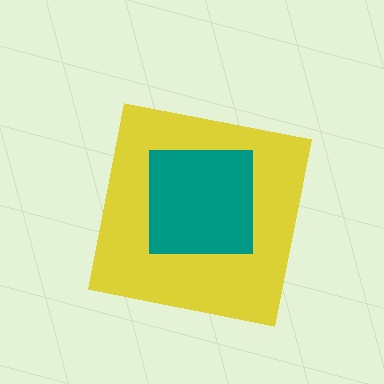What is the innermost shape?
The teal square.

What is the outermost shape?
The yellow square.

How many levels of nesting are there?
2.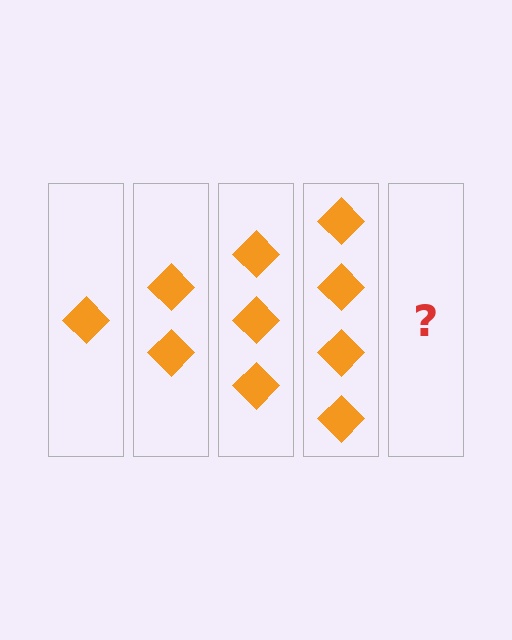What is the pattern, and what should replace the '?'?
The pattern is that each step adds one more diamond. The '?' should be 5 diamonds.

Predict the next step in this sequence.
The next step is 5 diamonds.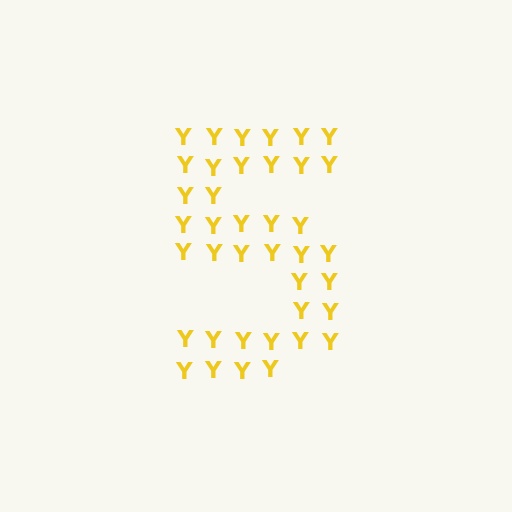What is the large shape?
The large shape is the digit 5.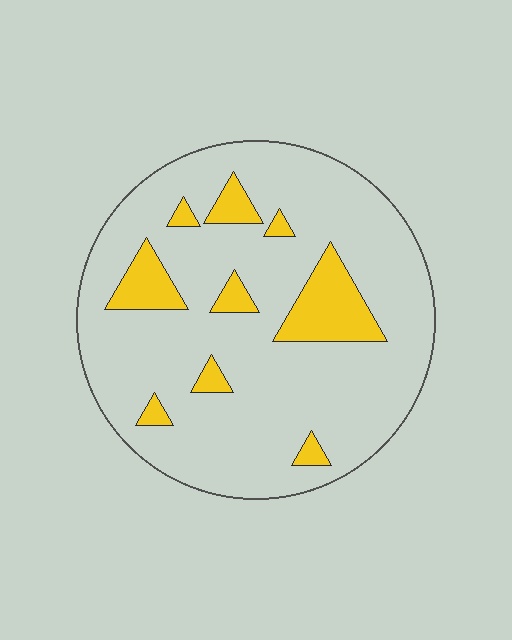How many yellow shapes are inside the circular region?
9.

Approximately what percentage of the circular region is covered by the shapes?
Approximately 15%.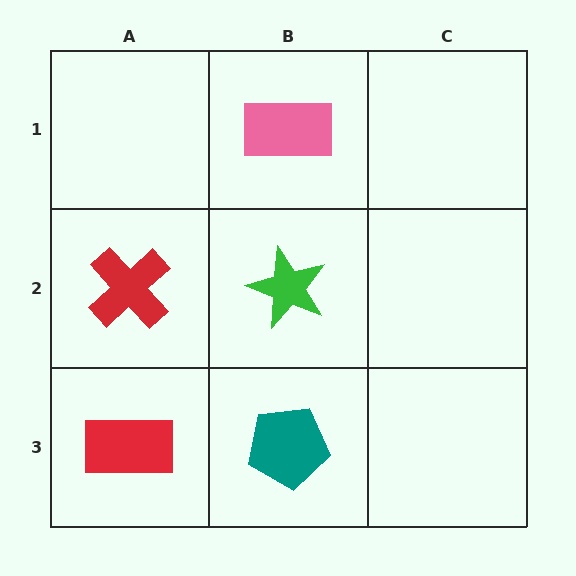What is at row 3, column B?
A teal pentagon.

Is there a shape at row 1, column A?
No, that cell is empty.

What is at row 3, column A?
A red rectangle.